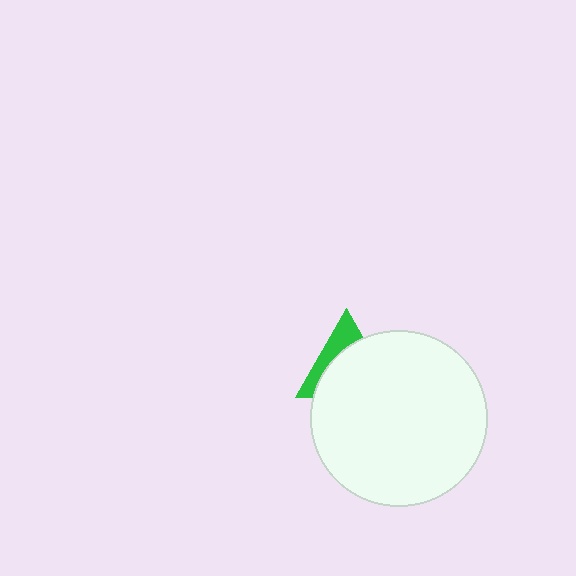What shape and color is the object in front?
The object in front is a white circle.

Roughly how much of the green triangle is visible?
A small part of it is visible (roughly 34%).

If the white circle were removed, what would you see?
You would see the complete green triangle.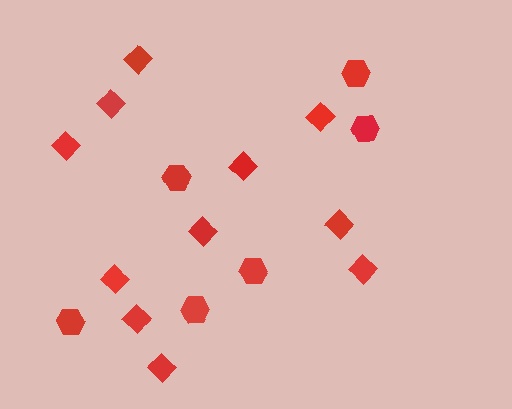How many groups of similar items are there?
There are 2 groups: one group of diamonds (11) and one group of hexagons (6).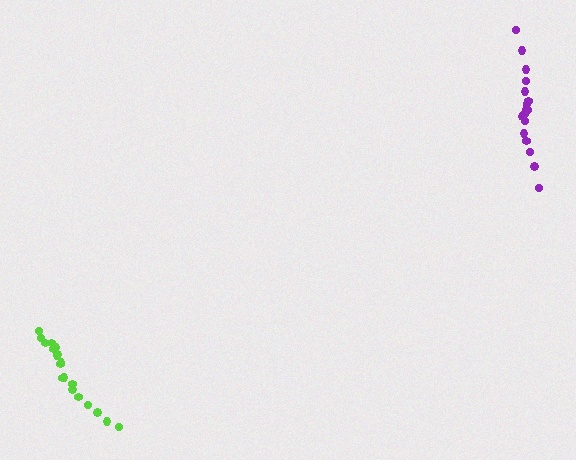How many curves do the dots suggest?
There are 2 distinct paths.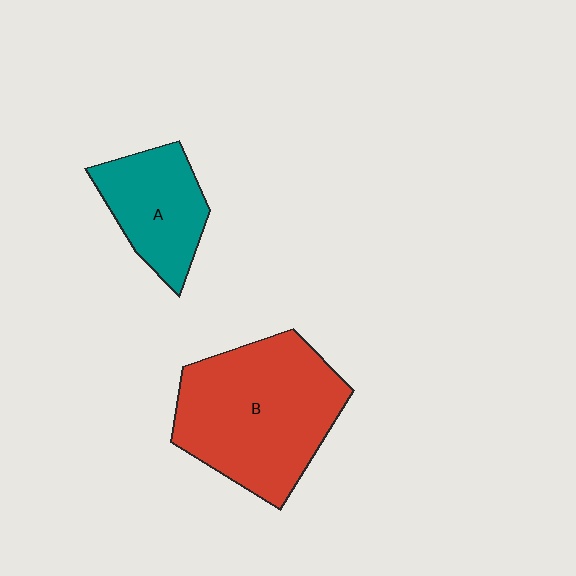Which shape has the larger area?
Shape B (red).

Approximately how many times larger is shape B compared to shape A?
Approximately 1.9 times.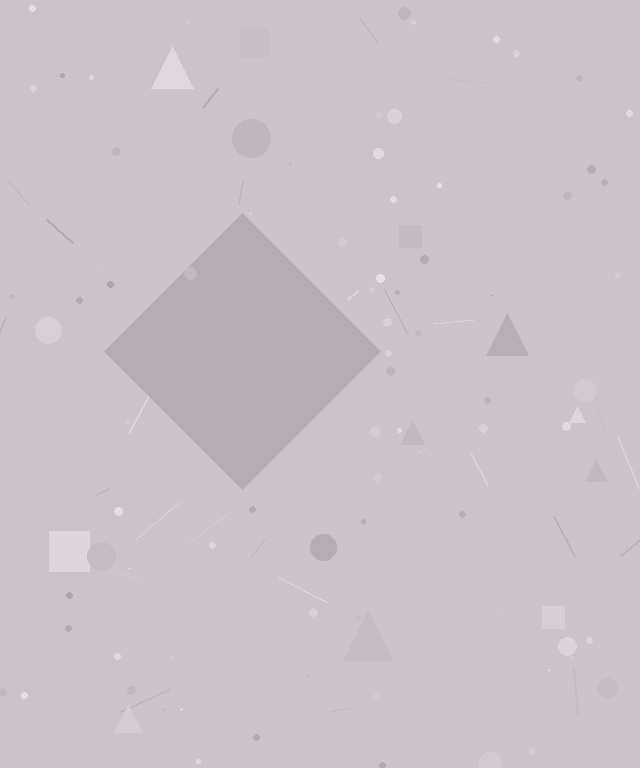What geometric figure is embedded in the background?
A diamond is embedded in the background.